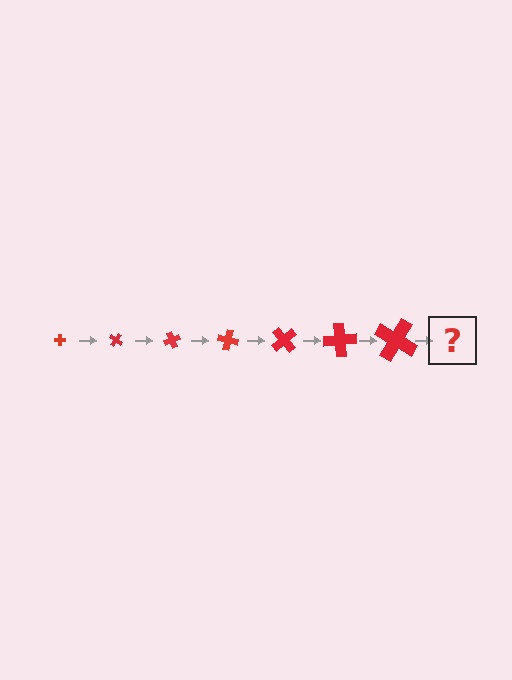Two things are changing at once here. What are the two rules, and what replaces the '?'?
The two rules are that the cross grows larger each step and it rotates 35 degrees each step. The '?' should be a cross, larger than the previous one and rotated 245 degrees from the start.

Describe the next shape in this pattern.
It should be a cross, larger than the previous one and rotated 245 degrees from the start.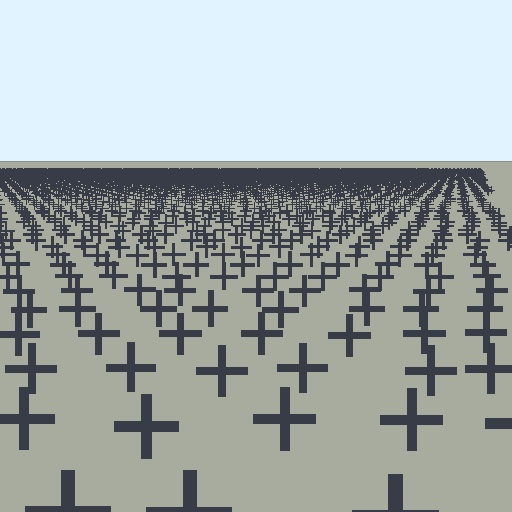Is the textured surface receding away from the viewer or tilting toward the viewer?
The surface is receding away from the viewer. Texture elements get smaller and denser toward the top.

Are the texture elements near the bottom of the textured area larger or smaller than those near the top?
Larger. Near the bottom, elements are closer to the viewer and appear at a bigger on-screen size.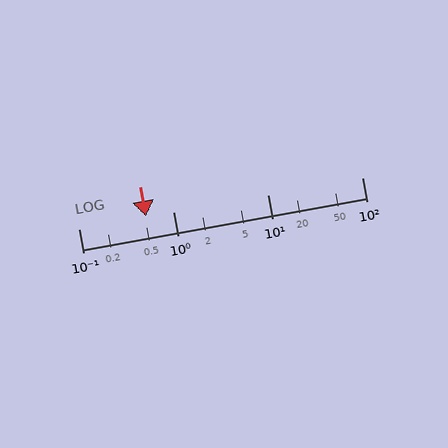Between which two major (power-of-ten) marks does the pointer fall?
The pointer is between 0.1 and 1.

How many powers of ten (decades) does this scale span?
The scale spans 3 decades, from 0.1 to 100.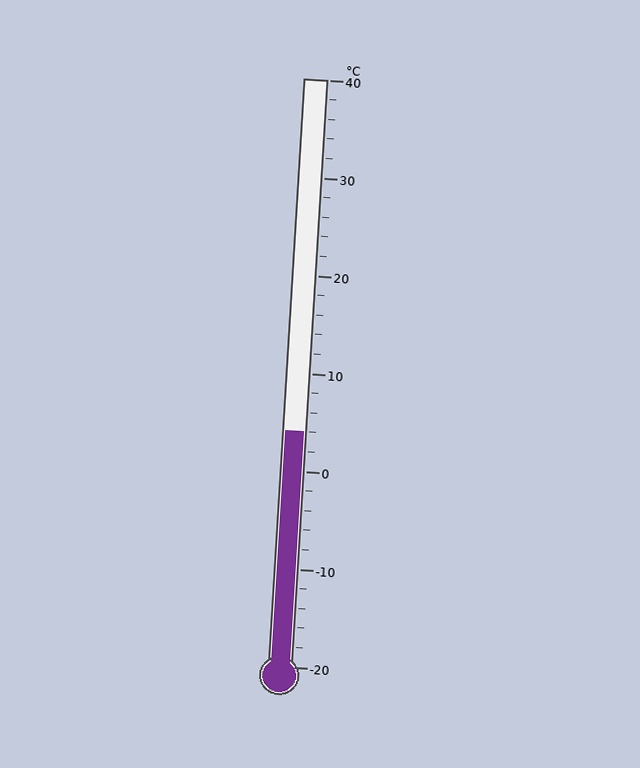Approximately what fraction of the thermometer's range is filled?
The thermometer is filled to approximately 40% of its range.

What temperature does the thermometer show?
The thermometer shows approximately 4°C.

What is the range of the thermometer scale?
The thermometer scale ranges from -20°C to 40°C.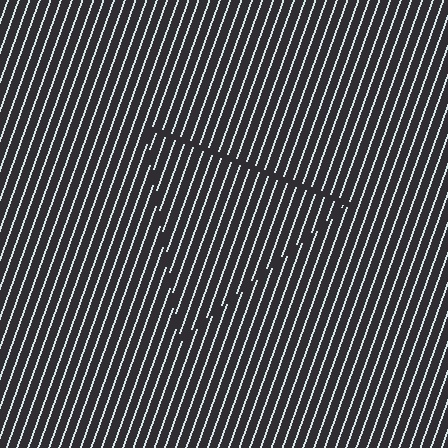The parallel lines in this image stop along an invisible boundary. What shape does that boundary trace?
An illusory triangle. The interior of the shape contains the same grating, shifted by half a period — the contour is defined by the phase discontinuity where line-ends from the inner and outer gratings abut.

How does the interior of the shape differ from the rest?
The interior of the shape contains the same grating, shifted by half a period — the contour is defined by the phase discontinuity where line-ends from the inner and outer gratings abut.